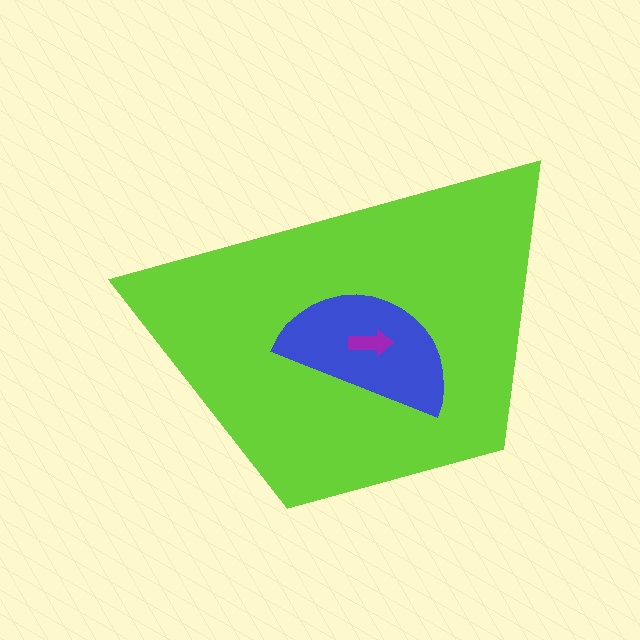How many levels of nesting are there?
3.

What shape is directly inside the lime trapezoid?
The blue semicircle.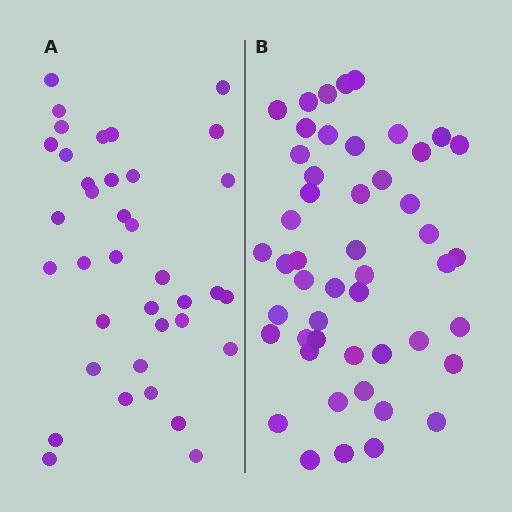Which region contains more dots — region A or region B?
Region B (the right region) has more dots.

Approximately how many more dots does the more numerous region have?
Region B has roughly 12 or so more dots than region A.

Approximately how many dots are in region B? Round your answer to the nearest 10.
About 50 dots. (The exact count is 49, which rounds to 50.)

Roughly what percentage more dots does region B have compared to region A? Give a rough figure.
About 30% more.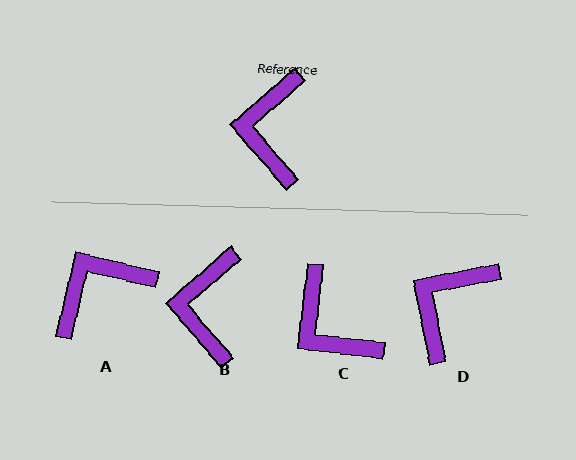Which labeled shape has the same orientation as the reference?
B.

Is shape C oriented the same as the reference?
No, it is off by about 42 degrees.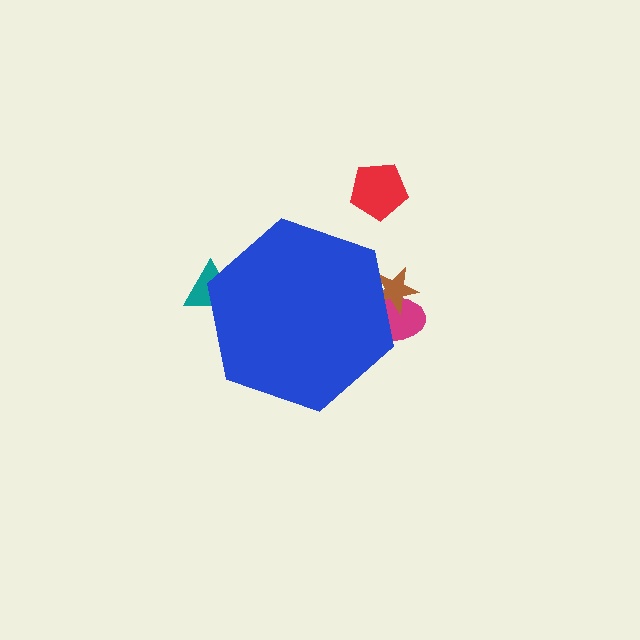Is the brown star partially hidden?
Yes, the brown star is partially hidden behind the blue hexagon.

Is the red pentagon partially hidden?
No, the red pentagon is fully visible.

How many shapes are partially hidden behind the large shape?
3 shapes are partially hidden.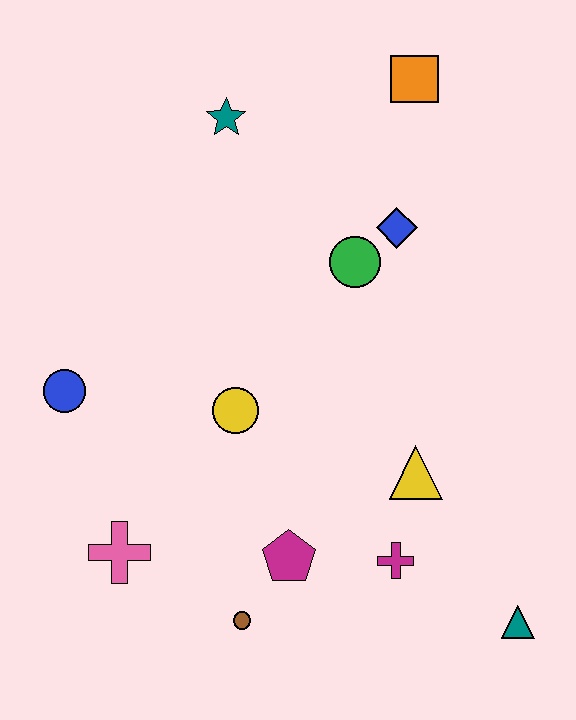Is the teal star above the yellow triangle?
Yes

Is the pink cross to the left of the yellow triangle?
Yes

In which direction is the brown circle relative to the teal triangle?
The brown circle is to the left of the teal triangle.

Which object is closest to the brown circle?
The magenta pentagon is closest to the brown circle.